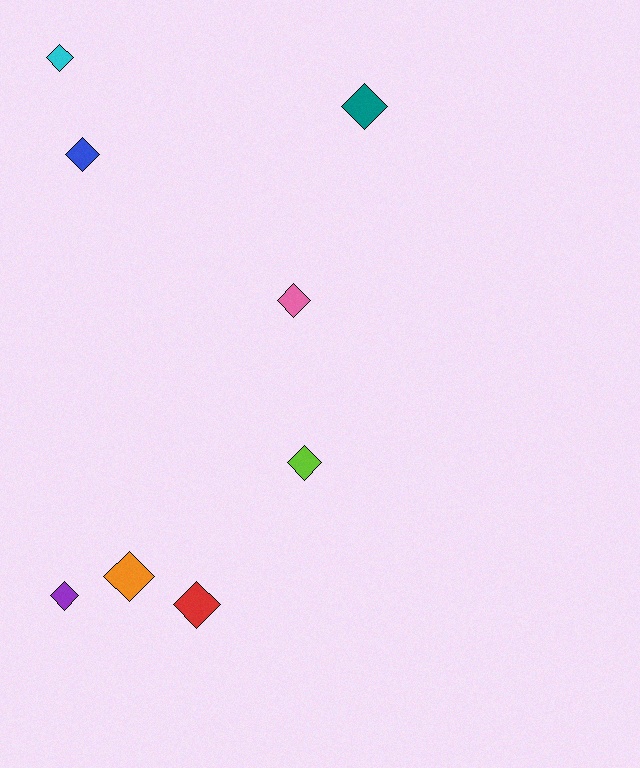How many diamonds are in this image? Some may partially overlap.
There are 8 diamonds.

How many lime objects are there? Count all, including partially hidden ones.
There is 1 lime object.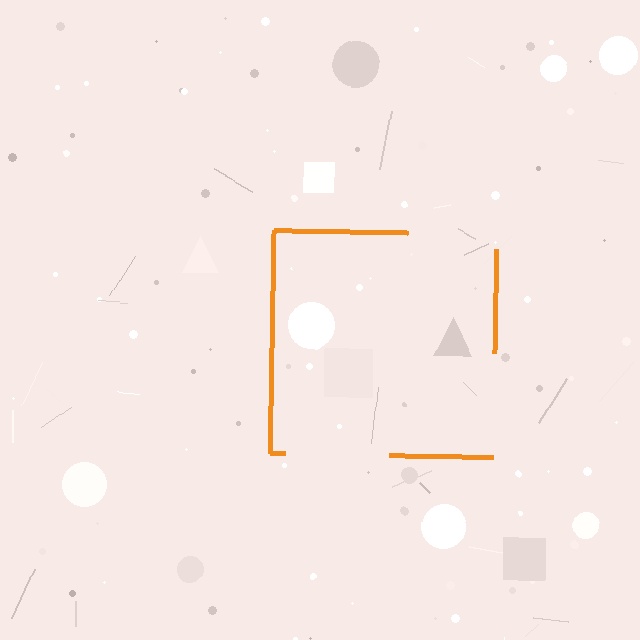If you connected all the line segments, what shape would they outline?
They would outline a square.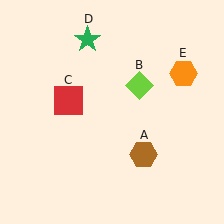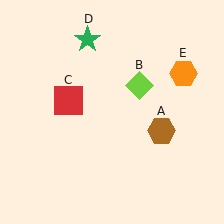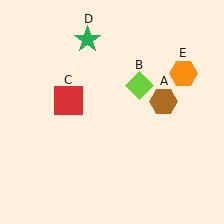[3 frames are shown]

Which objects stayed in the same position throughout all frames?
Lime diamond (object B) and red square (object C) and green star (object D) and orange hexagon (object E) remained stationary.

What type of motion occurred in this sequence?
The brown hexagon (object A) rotated counterclockwise around the center of the scene.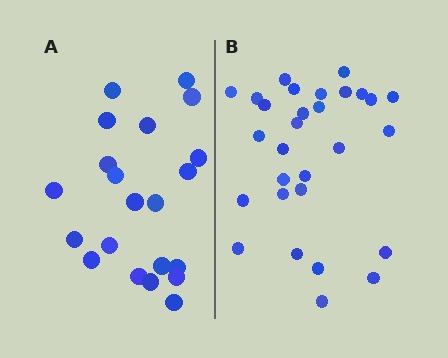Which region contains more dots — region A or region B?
Region B (the right region) has more dots.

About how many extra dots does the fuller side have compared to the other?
Region B has roughly 8 or so more dots than region A.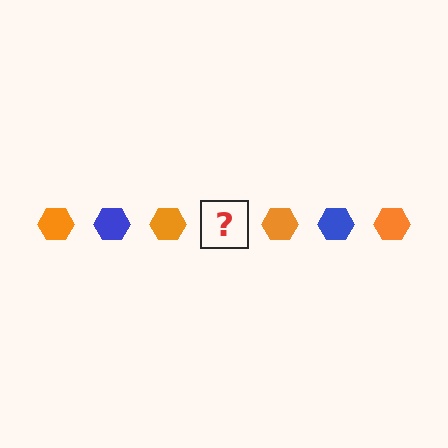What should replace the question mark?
The question mark should be replaced with a blue hexagon.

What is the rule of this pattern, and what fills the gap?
The rule is that the pattern cycles through orange, blue hexagons. The gap should be filled with a blue hexagon.